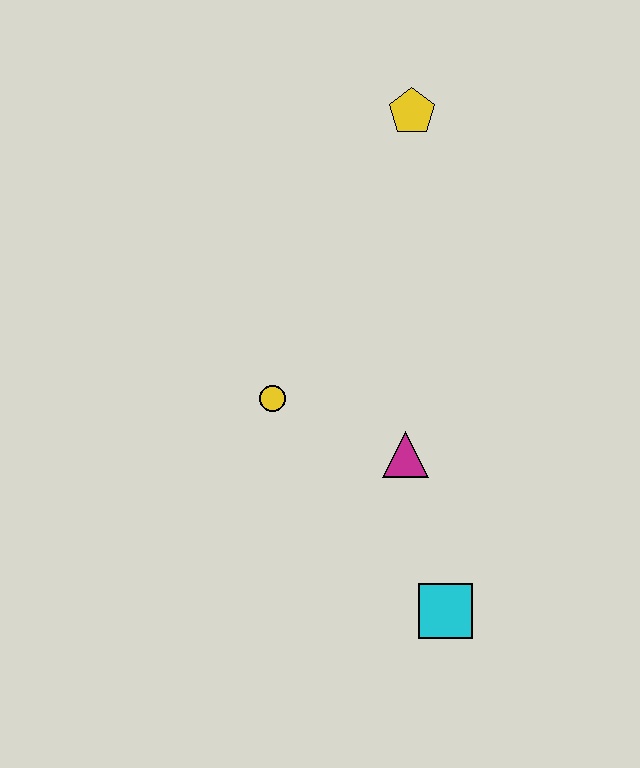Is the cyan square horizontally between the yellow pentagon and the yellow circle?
No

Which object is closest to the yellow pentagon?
The yellow circle is closest to the yellow pentagon.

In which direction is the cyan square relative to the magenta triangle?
The cyan square is below the magenta triangle.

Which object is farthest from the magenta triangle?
The yellow pentagon is farthest from the magenta triangle.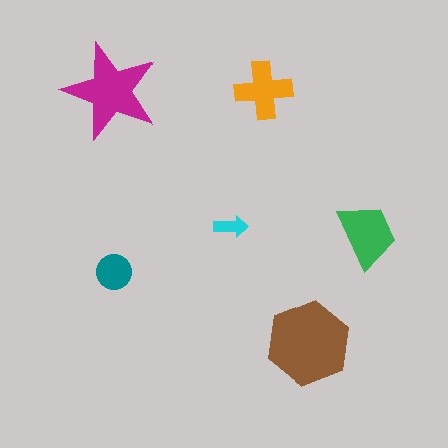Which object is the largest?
The brown hexagon.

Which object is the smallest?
The cyan arrow.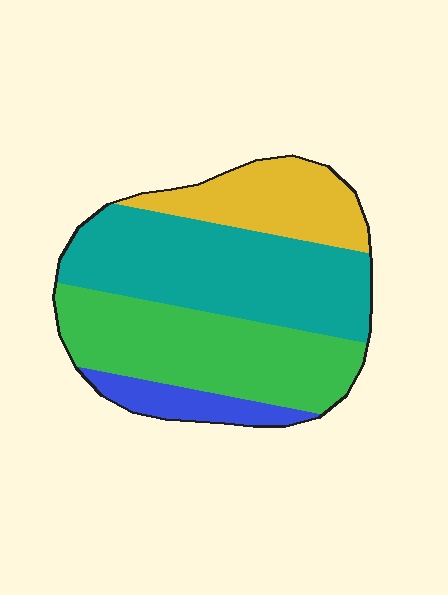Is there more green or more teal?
Teal.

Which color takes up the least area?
Blue, at roughly 10%.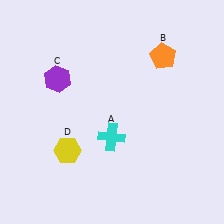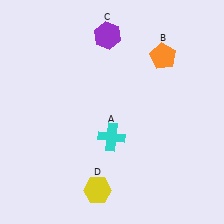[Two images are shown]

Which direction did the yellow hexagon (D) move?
The yellow hexagon (D) moved down.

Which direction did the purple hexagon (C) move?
The purple hexagon (C) moved right.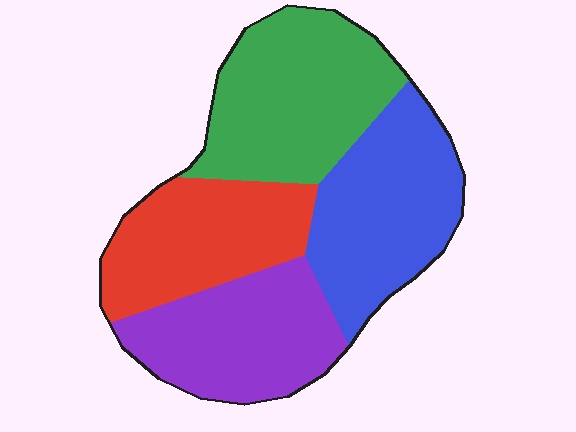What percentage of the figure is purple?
Purple takes up about one quarter (1/4) of the figure.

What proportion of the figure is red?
Red covers around 20% of the figure.